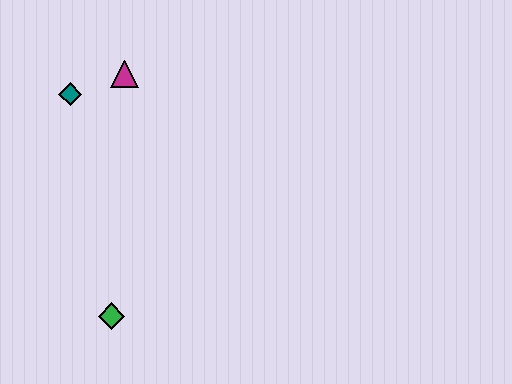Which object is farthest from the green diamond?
The magenta triangle is farthest from the green diamond.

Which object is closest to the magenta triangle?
The teal diamond is closest to the magenta triangle.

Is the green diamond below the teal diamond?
Yes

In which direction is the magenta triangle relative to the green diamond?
The magenta triangle is above the green diamond.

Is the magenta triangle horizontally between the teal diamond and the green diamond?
No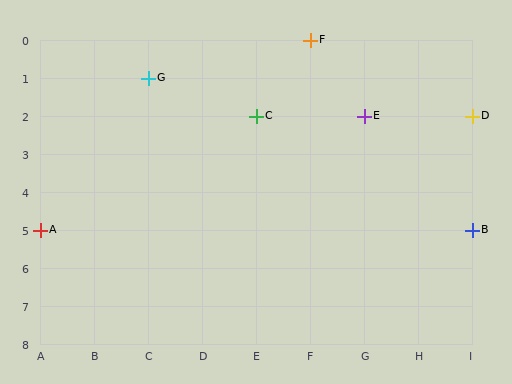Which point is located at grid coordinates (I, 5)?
Point B is at (I, 5).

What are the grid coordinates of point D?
Point D is at grid coordinates (I, 2).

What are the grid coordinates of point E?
Point E is at grid coordinates (G, 2).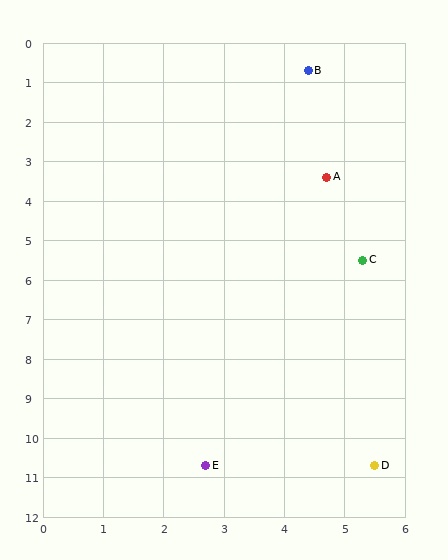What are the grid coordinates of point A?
Point A is at approximately (4.7, 3.4).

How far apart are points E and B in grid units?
Points E and B are about 10.1 grid units apart.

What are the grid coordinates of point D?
Point D is at approximately (5.5, 10.7).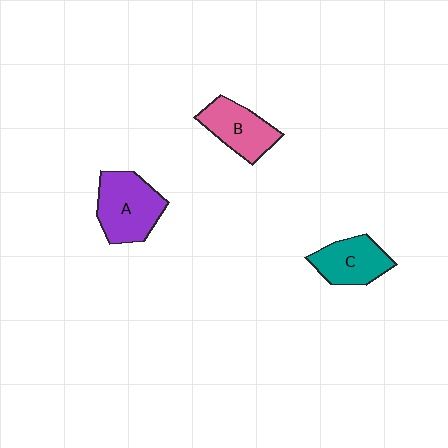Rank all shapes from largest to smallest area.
From largest to smallest: A (purple), B (pink), C (teal).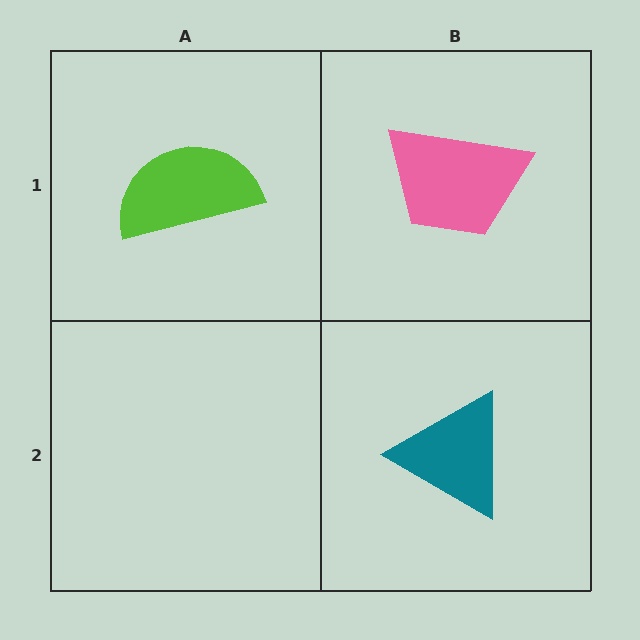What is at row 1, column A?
A lime semicircle.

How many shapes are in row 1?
2 shapes.